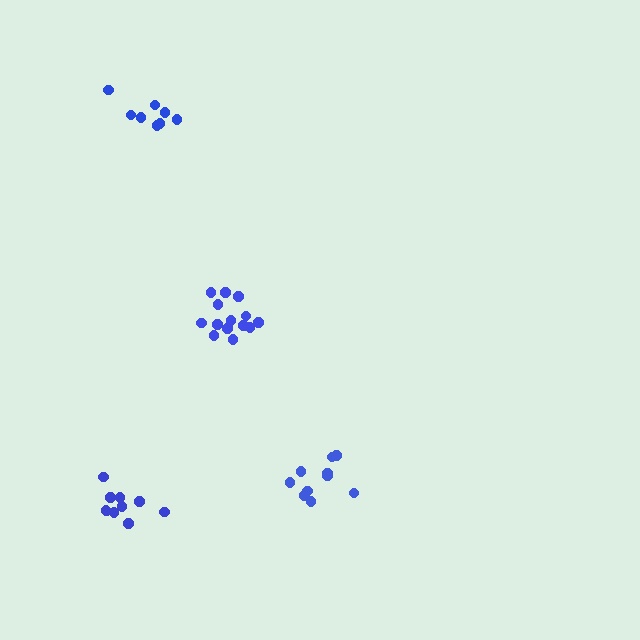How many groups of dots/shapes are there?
There are 4 groups.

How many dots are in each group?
Group 1: 10 dots, Group 2: 14 dots, Group 3: 10 dots, Group 4: 8 dots (42 total).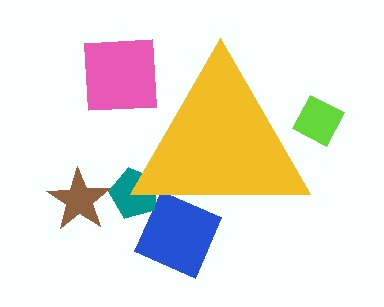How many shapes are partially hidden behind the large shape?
3 shapes are partially hidden.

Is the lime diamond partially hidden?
Yes, the lime diamond is partially hidden behind the yellow triangle.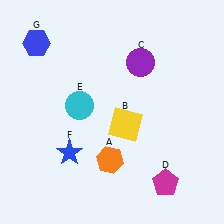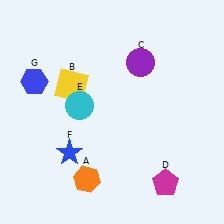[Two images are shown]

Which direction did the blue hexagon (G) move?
The blue hexagon (G) moved down.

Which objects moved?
The objects that moved are: the orange hexagon (A), the yellow square (B), the blue hexagon (G).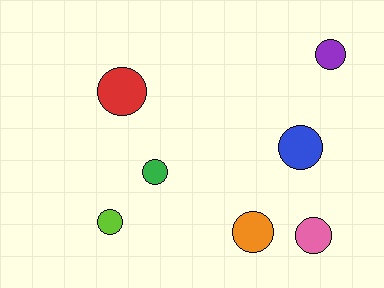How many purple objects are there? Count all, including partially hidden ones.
There is 1 purple object.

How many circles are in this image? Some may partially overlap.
There are 7 circles.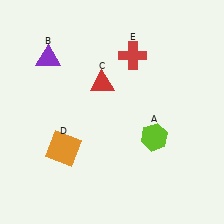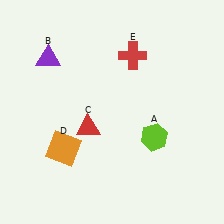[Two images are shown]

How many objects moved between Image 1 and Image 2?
1 object moved between the two images.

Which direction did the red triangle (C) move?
The red triangle (C) moved down.